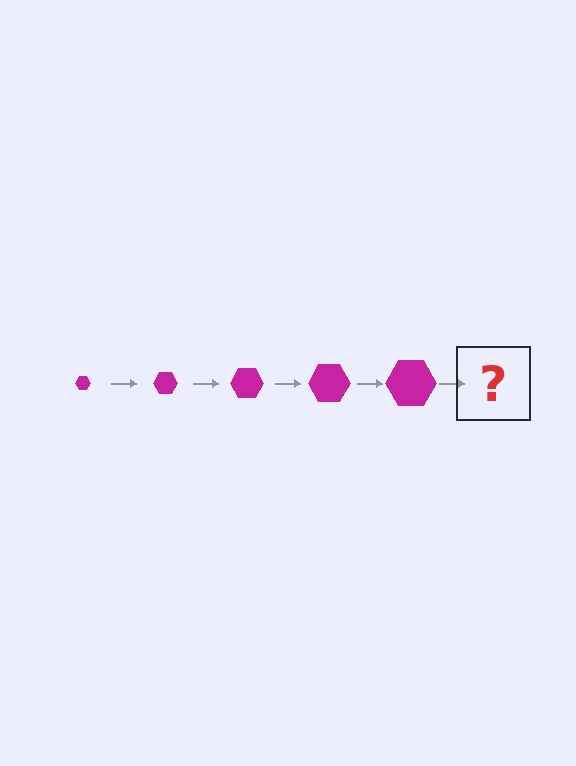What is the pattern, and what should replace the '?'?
The pattern is that the hexagon gets progressively larger each step. The '?' should be a magenta hexagon, larger than the previous one.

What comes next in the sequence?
The next element should be a magenta hexagon, larger than the previous one.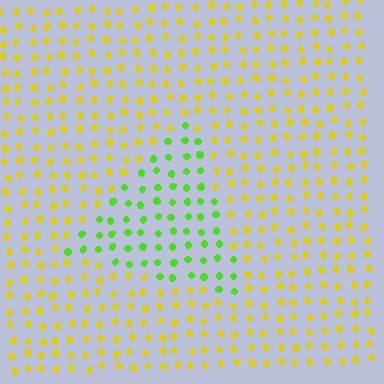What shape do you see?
I see a triangle.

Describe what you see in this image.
The image is filled with small yellow elements in a uniform arrangement. A triangle-shaped region is visible where the elements are tinted to a slightly different hue, forming a subtle color boundary.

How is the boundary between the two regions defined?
The boundary is defined purely by a slight shift in hue (about 52 degrees). Spacing, size, and orientation are identical on both sides.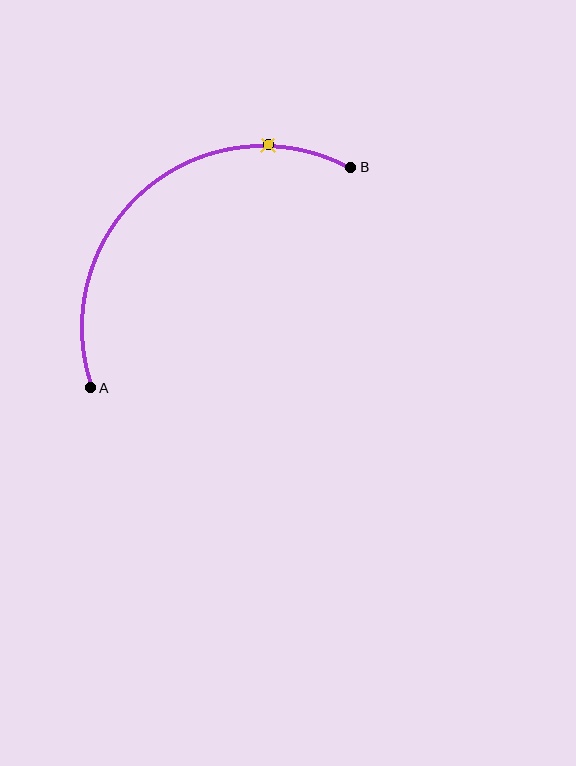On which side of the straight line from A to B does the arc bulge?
The arc bulges above and to the left of the straight line connecting A and B.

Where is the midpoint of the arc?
The arc midpoint is the point on the curve farthest from the straight line joining A and B. It sits above and to the left of that line.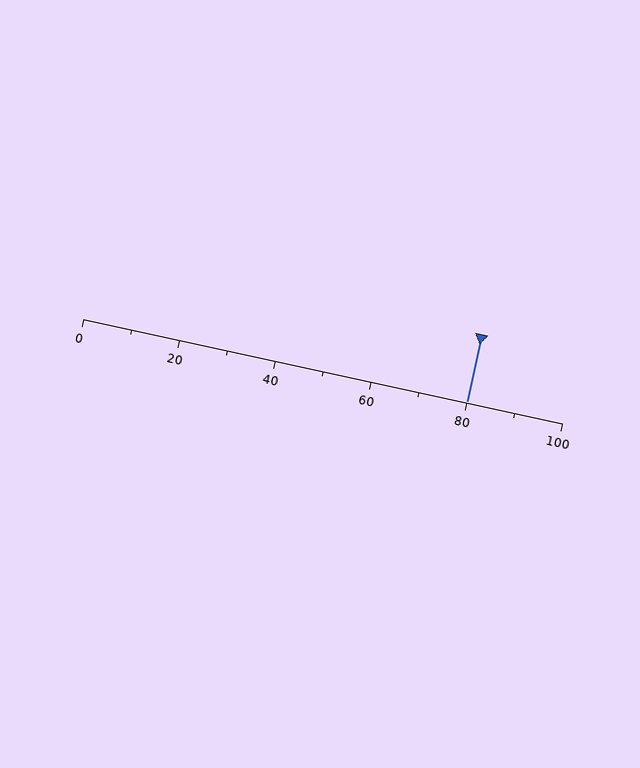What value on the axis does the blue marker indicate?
The marker indicates approximately 80.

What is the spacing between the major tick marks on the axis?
The major ticks are spaced 20 apart.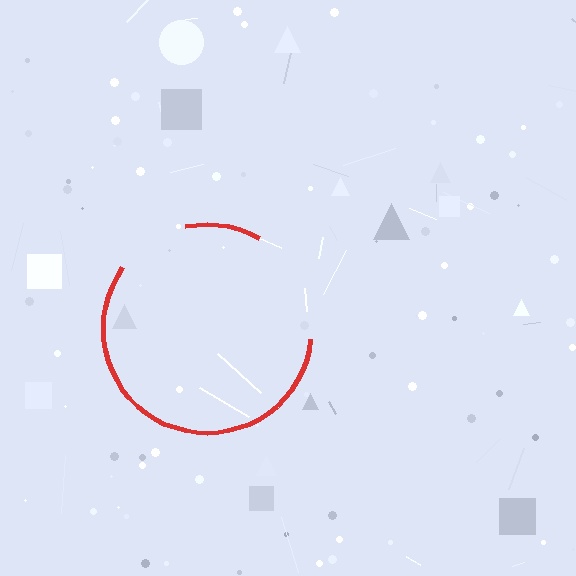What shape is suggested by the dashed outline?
The dashed outline suggests a circle.